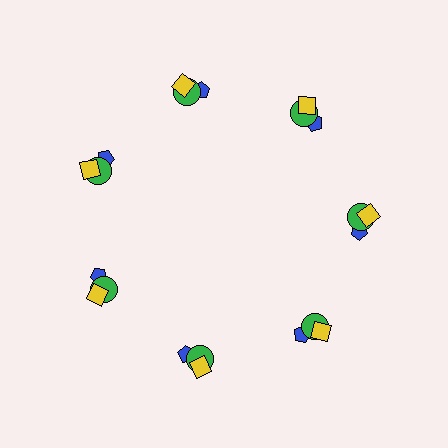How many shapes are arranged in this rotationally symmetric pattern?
There are 21 shapes, arranged in 7 groups of 3.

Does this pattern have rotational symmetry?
Yes, this pattern has 7-fold rotational symmetry. It looks the same after rotating 51 degrees around the center.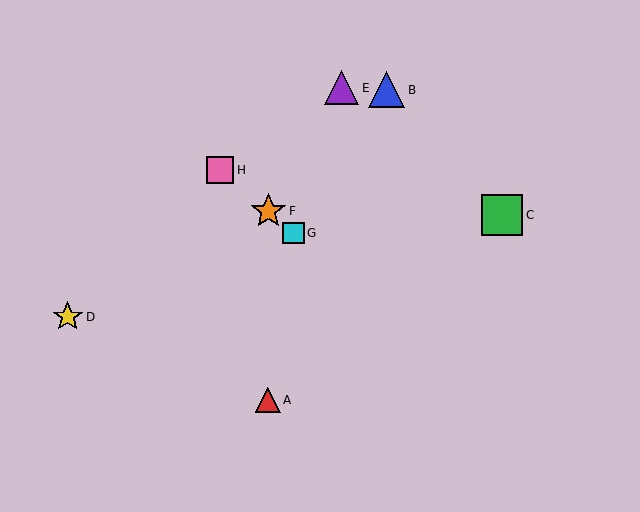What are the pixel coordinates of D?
Object D is at (68, 317).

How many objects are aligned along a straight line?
3 objects (F, G, H) are aligned along a straight line.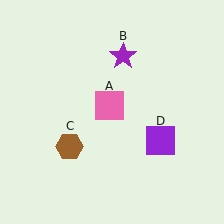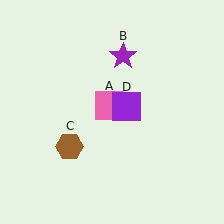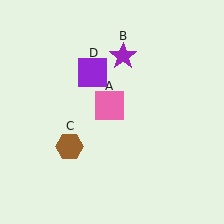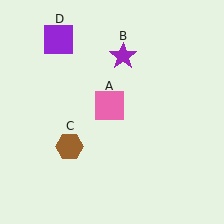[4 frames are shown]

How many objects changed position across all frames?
1 object changed position: purple square (object D).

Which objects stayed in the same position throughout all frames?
Pink square (object A) and purple star (object B) and brown hexagon (object C) remained stationary.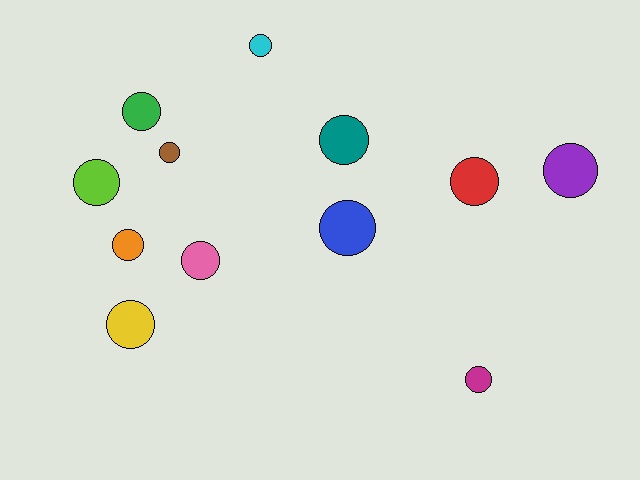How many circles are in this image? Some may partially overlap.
There are 12 circles.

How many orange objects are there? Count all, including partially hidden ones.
There is 1 orange object.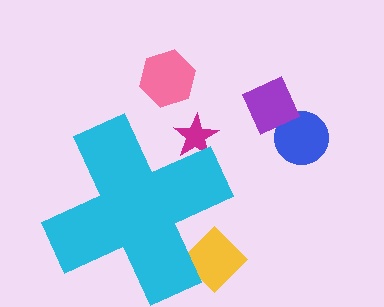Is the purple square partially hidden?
No, the purple square is fully visible.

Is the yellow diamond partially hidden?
Yes, the yellow diamond is partially hidden behind the cyan cross.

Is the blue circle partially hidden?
No, the blue circle is fully visible.